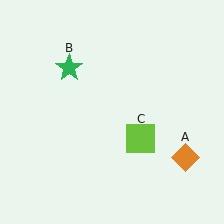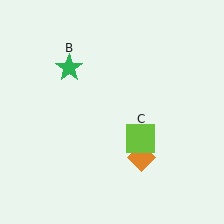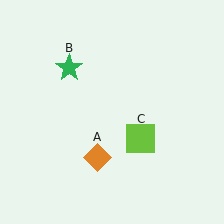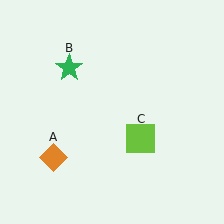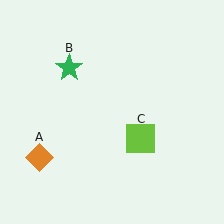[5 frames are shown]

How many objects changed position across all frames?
1 object changed position: orange diamond (object A).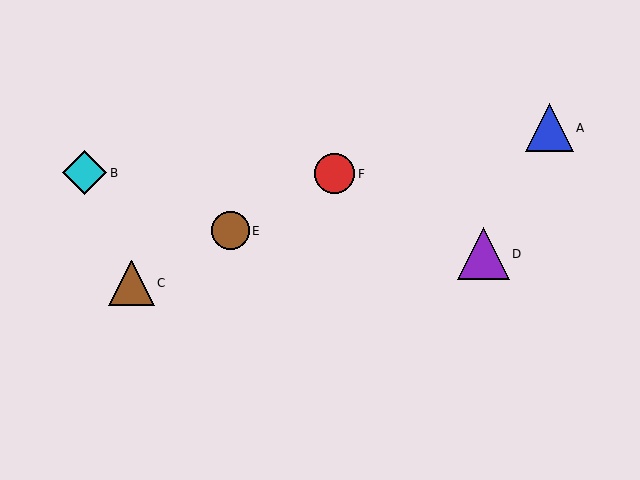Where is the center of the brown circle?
The center of the brown circle is at (230, 231).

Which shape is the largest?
The purple triangle (labeled D) is the largest.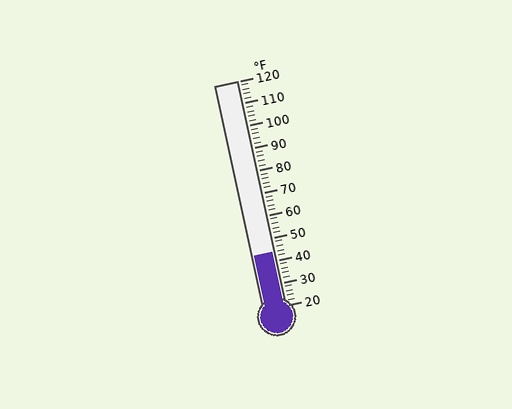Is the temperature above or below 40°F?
The temperature is above 40°F.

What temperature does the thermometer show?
The thermometer shows approximately 44°F.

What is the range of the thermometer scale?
The thermometer scale ranges from 20°F to 120°F.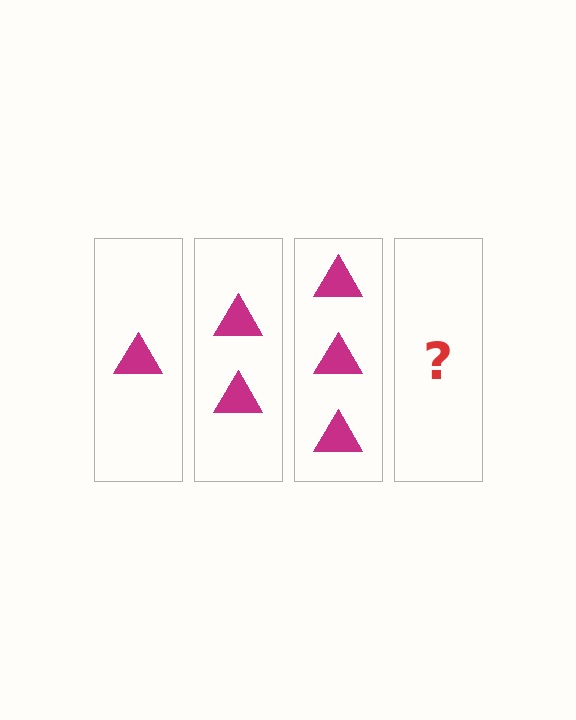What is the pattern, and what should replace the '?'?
The pattern is that each step adds one more triangle. The '?' should be 4 triangles.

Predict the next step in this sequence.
The next step is 4 triangles.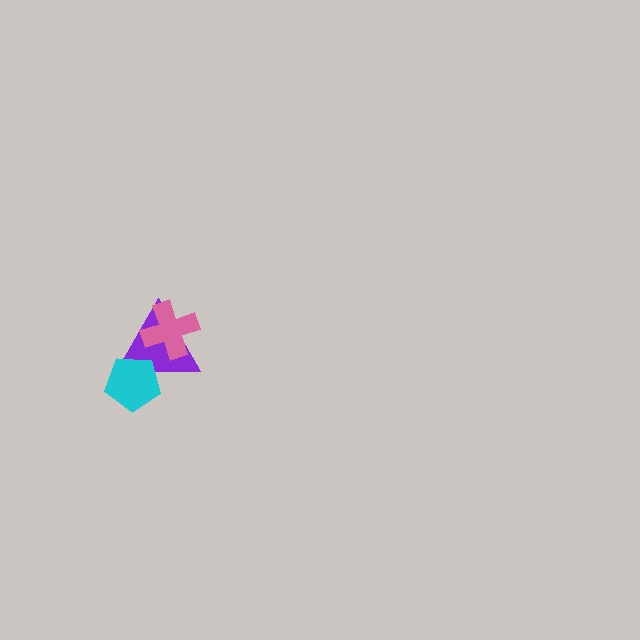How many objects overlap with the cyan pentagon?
1 object overlaps with the cyan pentagon.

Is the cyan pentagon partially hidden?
No, no other shape covers it.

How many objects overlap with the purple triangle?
2 objects overlap with the purple triangle.